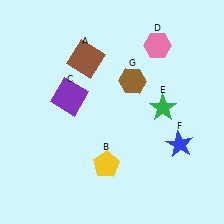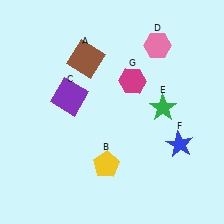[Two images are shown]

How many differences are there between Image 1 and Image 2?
There is 1 difference between the two images.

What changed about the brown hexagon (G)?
In Image 1, G is brown. In Image 2, it changed to magenta.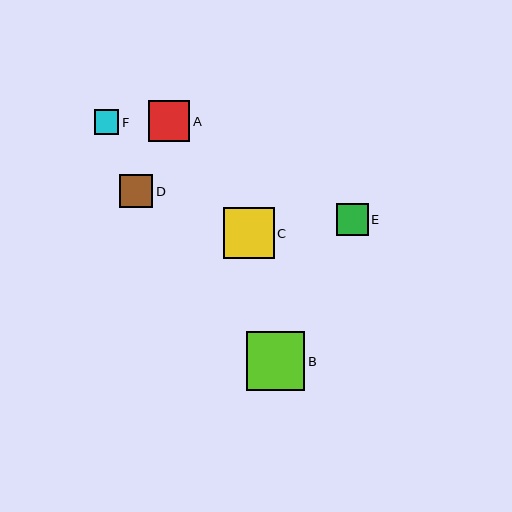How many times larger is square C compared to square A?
Square C is approximately 1.2 times the size of square A.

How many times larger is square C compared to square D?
Square C is approximately 1.5 times the size of square D.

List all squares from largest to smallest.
From largest to smallest: B, C, A, D, E, F.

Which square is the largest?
Square B is the largest with a size of approximately 59 pixels.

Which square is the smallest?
Square F is the smallest with a size of approximately 24 pixels.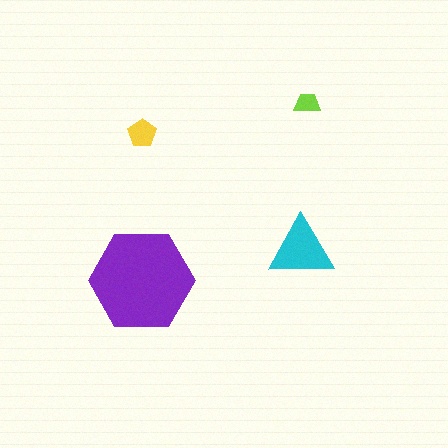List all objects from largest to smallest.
The purple hexagon, the cyan triangle, the yellow pentagon, the lime trapezoid.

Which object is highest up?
The lime trapezoid is topmost.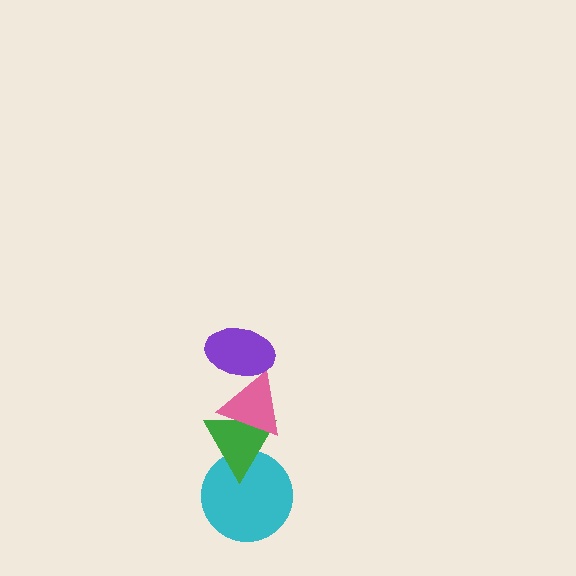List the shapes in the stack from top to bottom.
From top to bottom: the purple ellipse, the pink triangle, the green triangle, the cyan circle.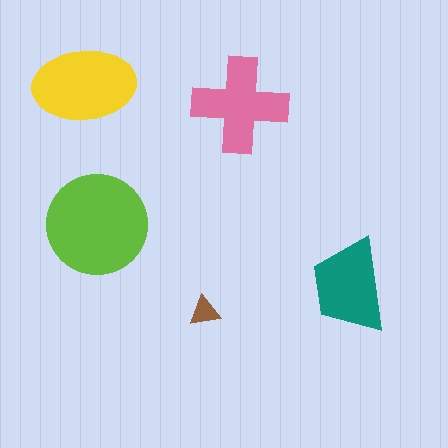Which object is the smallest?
The brown triangle.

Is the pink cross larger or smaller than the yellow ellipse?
Smaller.